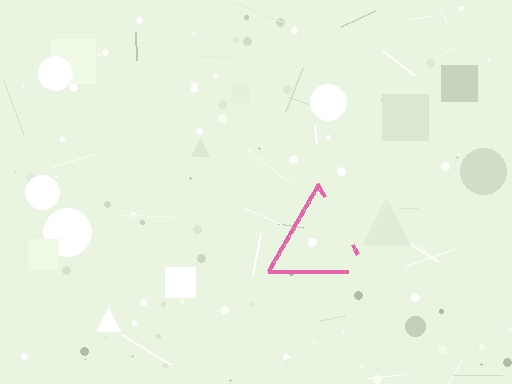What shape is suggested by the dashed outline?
The dashed outline suggests a triangle.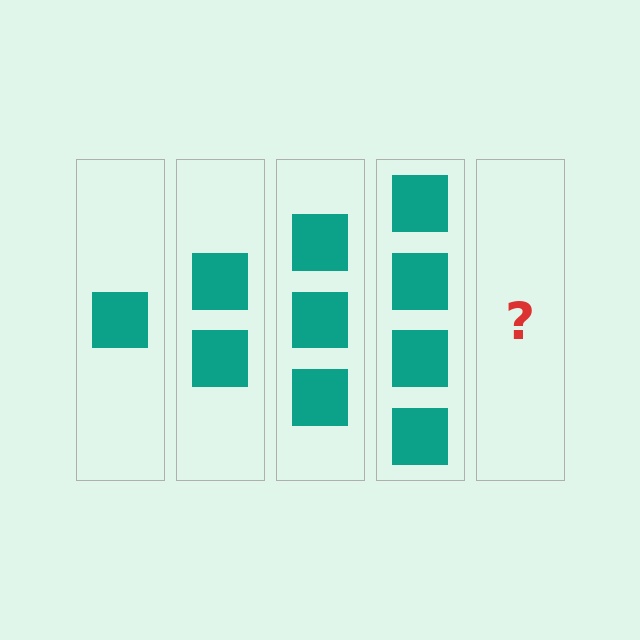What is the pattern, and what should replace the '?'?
The pattern is that each step adds one more square. The '?' should be 5 squares.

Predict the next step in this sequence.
The next step is 5 squares.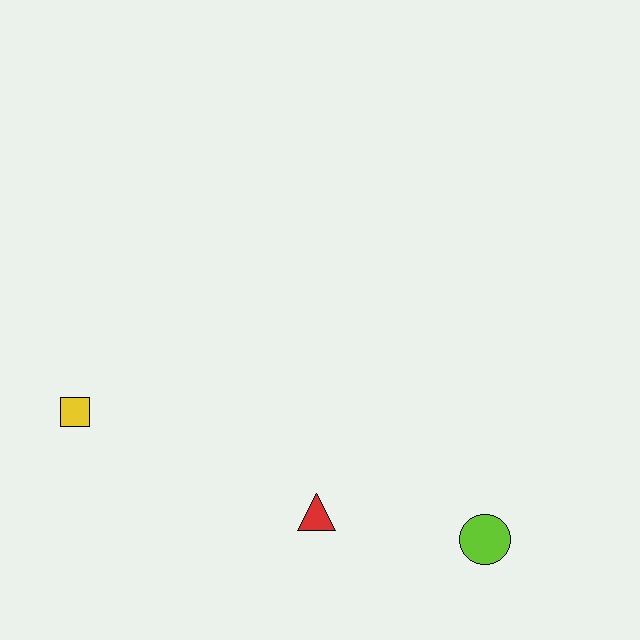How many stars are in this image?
There are no stars.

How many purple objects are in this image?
There are no purple objects.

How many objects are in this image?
There are 3 objects.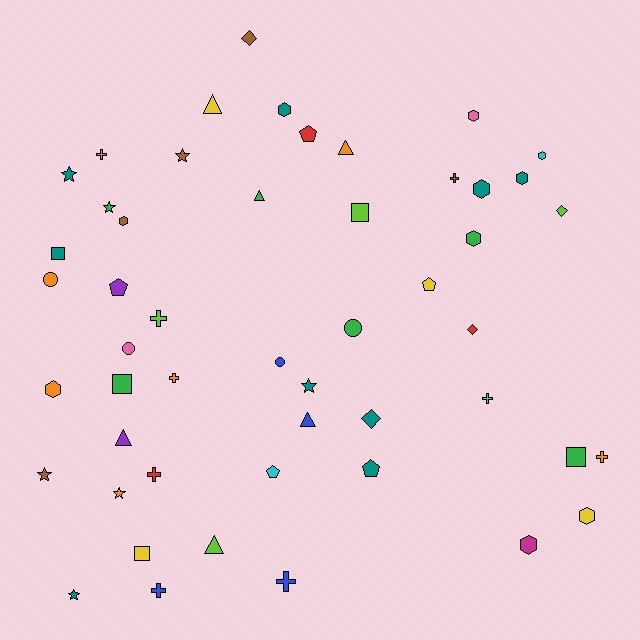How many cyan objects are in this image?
There are 2 cyan objects.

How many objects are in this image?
There are 50 objects.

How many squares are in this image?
There are 5 squares.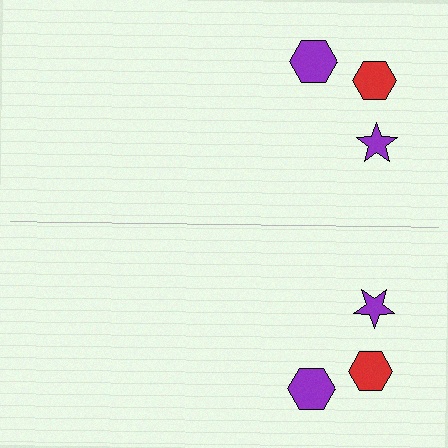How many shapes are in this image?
There are 6 shapes in this image.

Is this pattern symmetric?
Yes, this pattern has bilateral (reflection) symmetry.